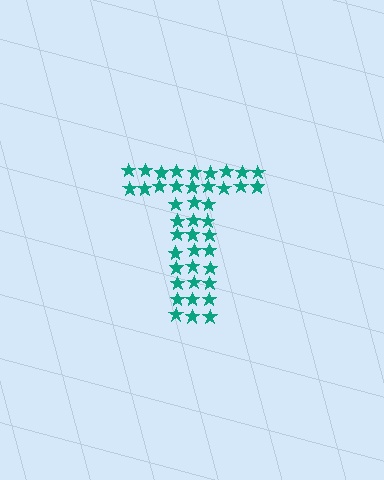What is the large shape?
The large shape is the letter T.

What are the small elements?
The small elements are stars.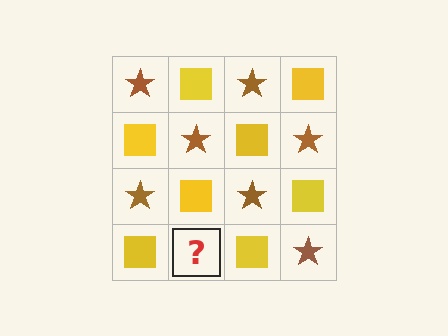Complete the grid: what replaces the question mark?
The question mark should be replaced with a brown star.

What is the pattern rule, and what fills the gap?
The rule is that it alternates brown star and yellow square in a checkerboard pattern. The gap should be filled with a brown star.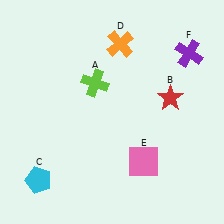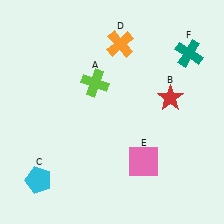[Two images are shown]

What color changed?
The cross (F) changed from purple in Image 1 to teal in Image 2.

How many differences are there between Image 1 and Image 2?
There is 1 difference between the two images.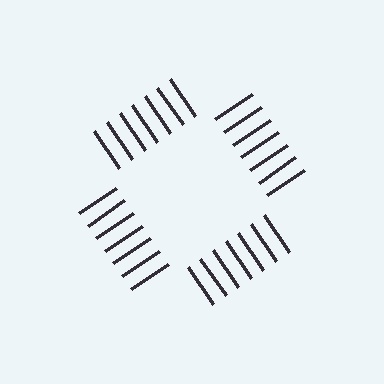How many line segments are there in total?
28 — 7 along each of the 4 edges.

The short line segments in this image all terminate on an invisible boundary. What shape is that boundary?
An illusory square — the line segments terminate on its edges but no continuous stroke is drawn.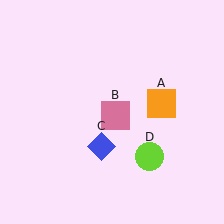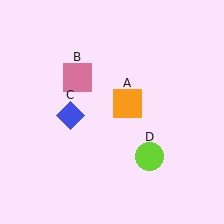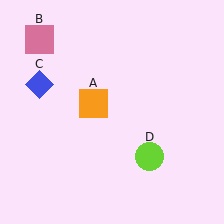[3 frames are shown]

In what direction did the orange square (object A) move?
The orange square (object A) moved left.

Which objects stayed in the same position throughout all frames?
Lime circle (object D) remained stationary.